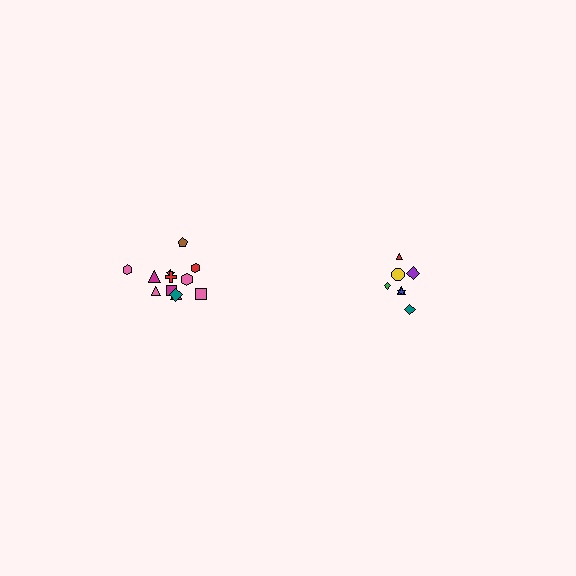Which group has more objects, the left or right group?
The left group.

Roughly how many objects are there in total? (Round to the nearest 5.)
Roughly 20 objects in total.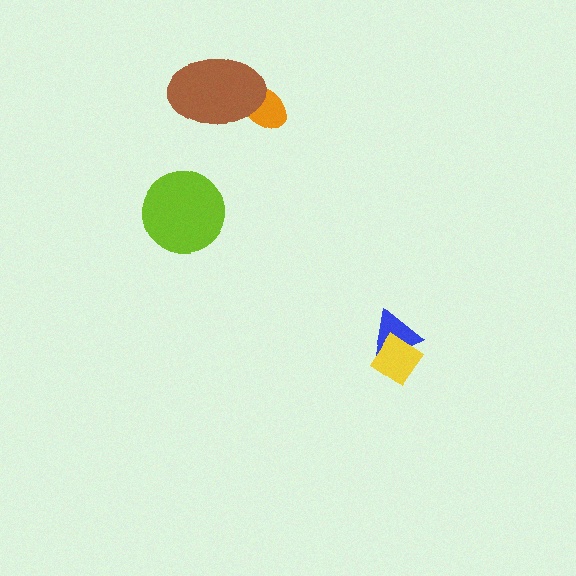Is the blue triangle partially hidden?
Yes, it is partially covered by another shape.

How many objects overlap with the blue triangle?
1 object overlaps with the blue triangle.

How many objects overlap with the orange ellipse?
1 object overlaps with the orange ellipse.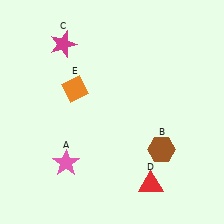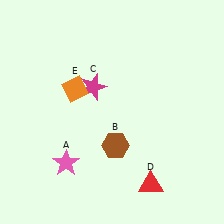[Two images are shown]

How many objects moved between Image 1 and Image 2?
2 objects moved between the two images.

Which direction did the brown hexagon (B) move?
The brown hexagon (B) moved left.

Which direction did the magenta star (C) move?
The magenta star (C) moved down.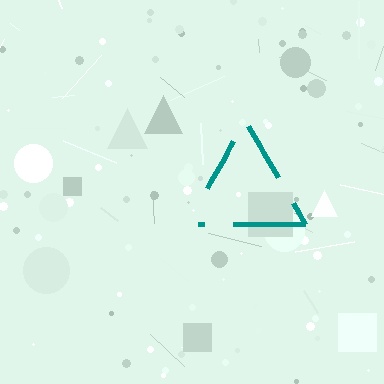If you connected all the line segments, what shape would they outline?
They would outline a triangle.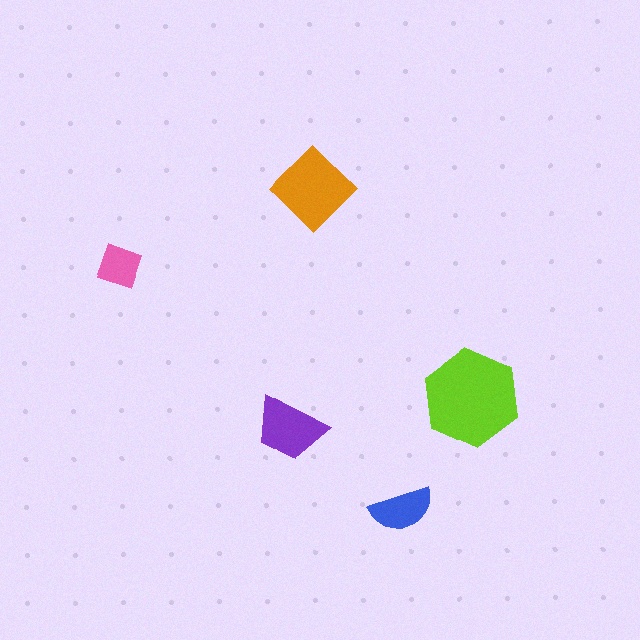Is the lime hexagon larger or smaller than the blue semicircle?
Larger.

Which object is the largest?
The lime hexagon.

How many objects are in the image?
There are 5 objects in the image.